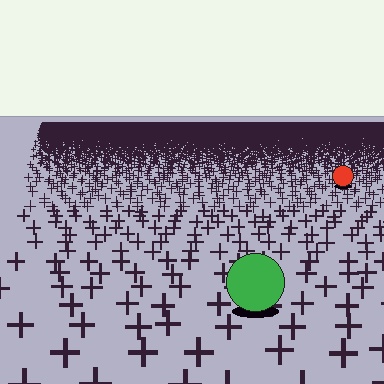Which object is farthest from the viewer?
The red circle is farthest from the viewer. It appears smaller and the ground texture around it is denser.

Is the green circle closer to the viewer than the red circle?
Yes. The green circle is closer — you can tell from the texture gradient: the ground texture is coarser near it.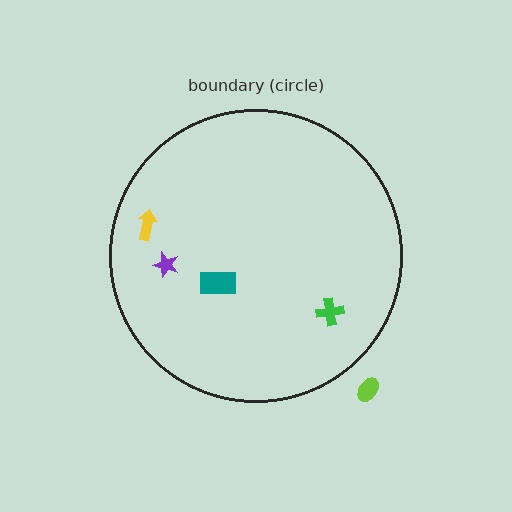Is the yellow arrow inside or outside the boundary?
Inside.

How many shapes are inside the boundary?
4 inside, 1 outside.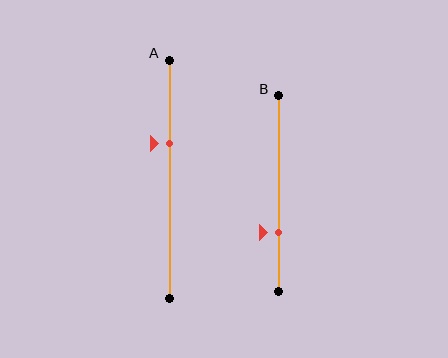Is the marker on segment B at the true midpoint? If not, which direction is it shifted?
No, the marker on segment B is shifted downward by about 20% of the segment length.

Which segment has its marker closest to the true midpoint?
Segment A has its marker closest to the true midpoint.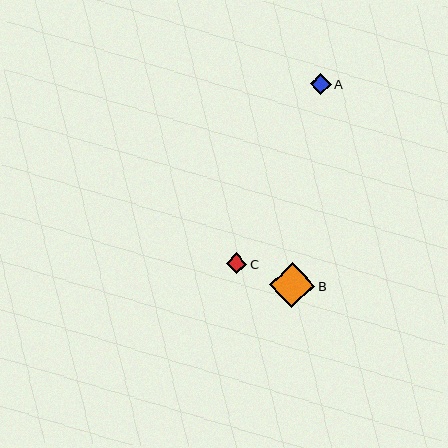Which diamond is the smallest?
Diamond C is the smallest with a size of approximately 20 pixels.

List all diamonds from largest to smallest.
From largest to smallest: B, A, C.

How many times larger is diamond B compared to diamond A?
Diamond B is approximately 2.2 times the size of diamond A.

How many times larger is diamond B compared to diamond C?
Diamond B is approximately 2.3 times the size of diamond C.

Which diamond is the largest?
Diamond B is the largest with a size of approximately 45 pixels.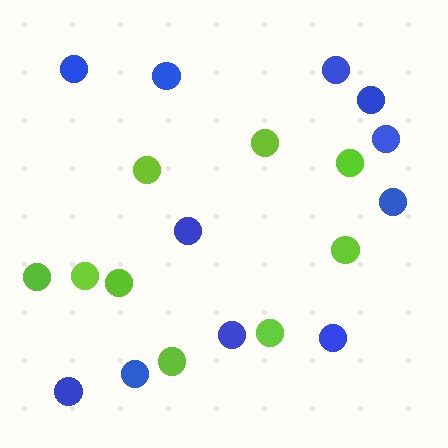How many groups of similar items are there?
There are 2 groups: one group of blue circles (11) and one group of lime circles (9).